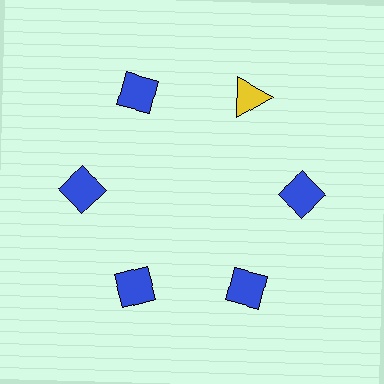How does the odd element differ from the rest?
It differs in both color (yellow instead of blue) and shape (triangle instead of diamond).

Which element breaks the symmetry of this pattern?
The yellow triangle at roughly the 1 o'clock position breaks the symmetry. All other shapes are blue diamonds.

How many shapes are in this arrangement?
There are 6 shapes arranged in a ring pattern.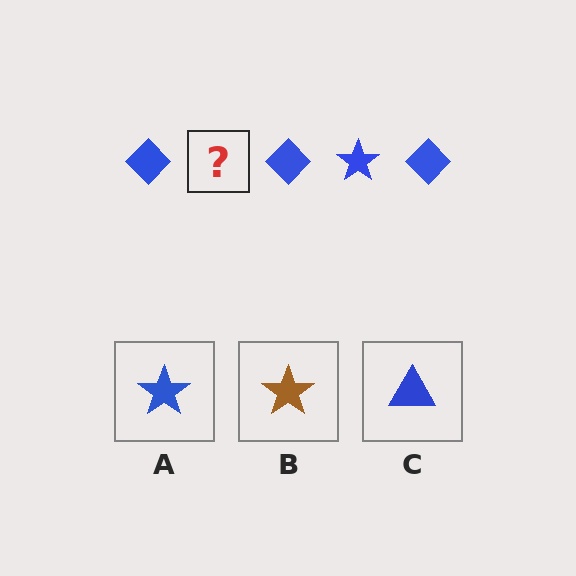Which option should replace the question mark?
Option A.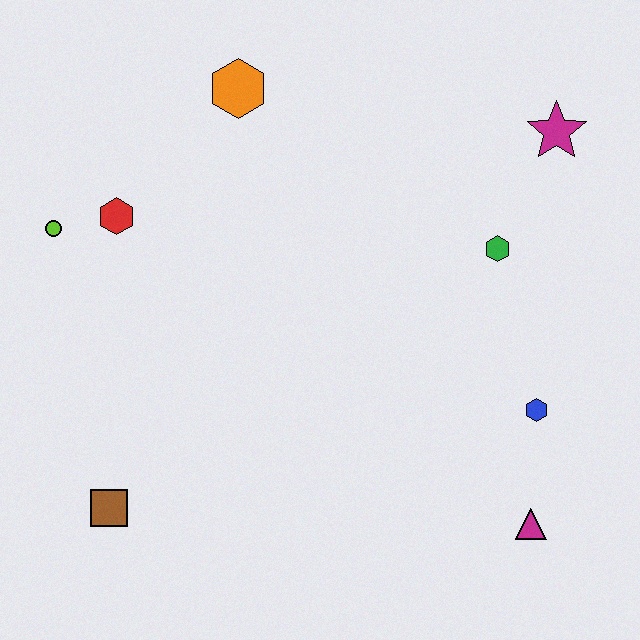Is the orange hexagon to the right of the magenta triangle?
No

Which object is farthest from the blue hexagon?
The lime circle is farthest from the blue hexagon.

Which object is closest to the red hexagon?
The lime circle is closest to the red hexagon.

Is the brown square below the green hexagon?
Yes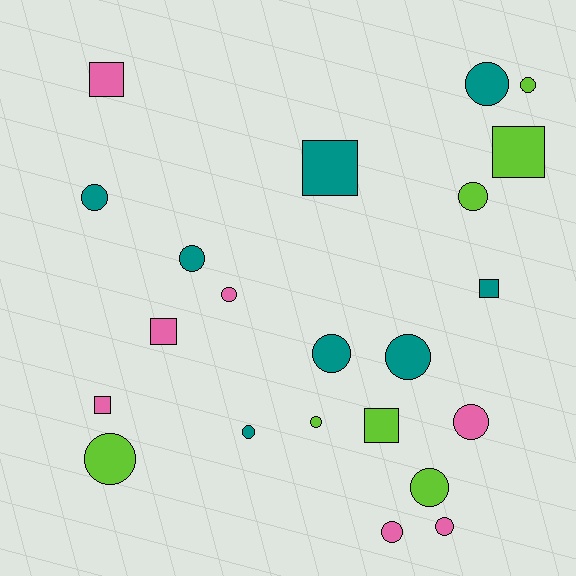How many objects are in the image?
There are 22 objects.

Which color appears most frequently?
Teal, with 8 objects.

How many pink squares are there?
There are 3 pink squares.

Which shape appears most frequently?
Circle, with 15 objects.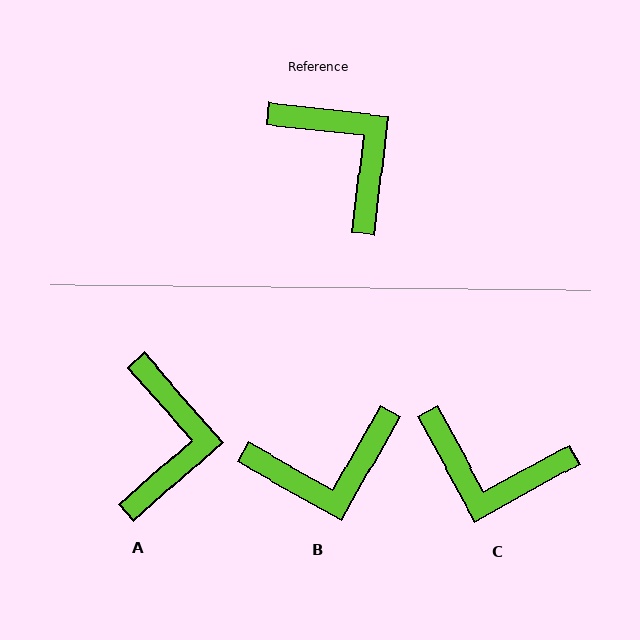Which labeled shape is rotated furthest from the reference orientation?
C, about 145 degrees away.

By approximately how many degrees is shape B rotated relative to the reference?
Approximately 113 degrees clockwise.